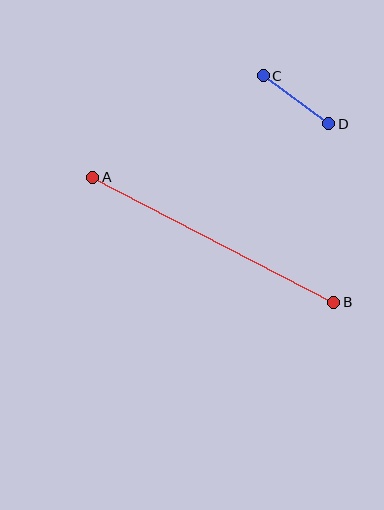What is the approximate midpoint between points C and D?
The midpoint is at approximately (296, 100) pixels.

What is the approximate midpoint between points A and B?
The midpoint is at approximately (213, 240) pixels.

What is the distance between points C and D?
The distance is approximately 81 pixels.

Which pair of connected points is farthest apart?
Points A and B are farthest apart.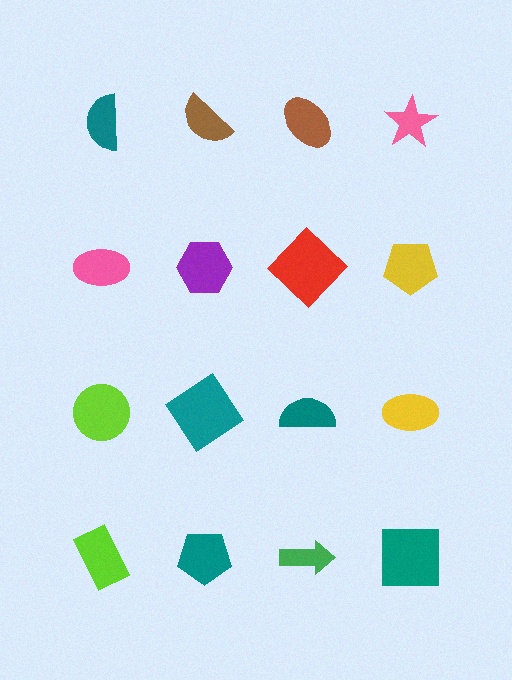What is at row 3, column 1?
A lime circle.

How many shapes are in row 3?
4 shapes.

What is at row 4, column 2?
A teal pentagon.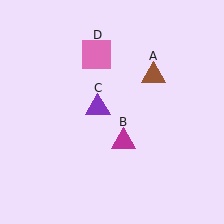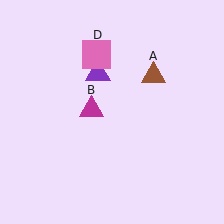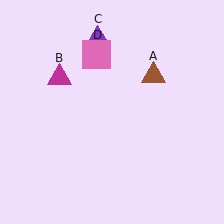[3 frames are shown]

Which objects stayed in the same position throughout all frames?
Brown triangle (object A) and pink square (object D) remained stationary.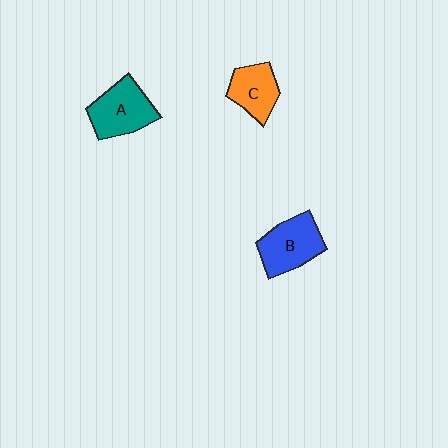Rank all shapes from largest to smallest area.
From largest to smallest: A (teal), B (blue), C (orange).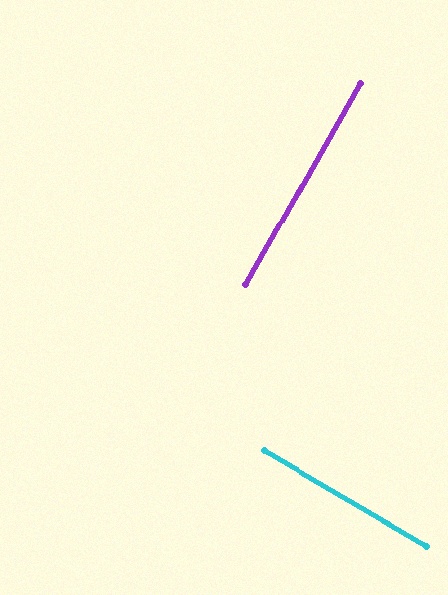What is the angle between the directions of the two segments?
Approximately 89 degrees.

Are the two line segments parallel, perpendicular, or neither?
Perpendicular — they meet at approximately 89°.